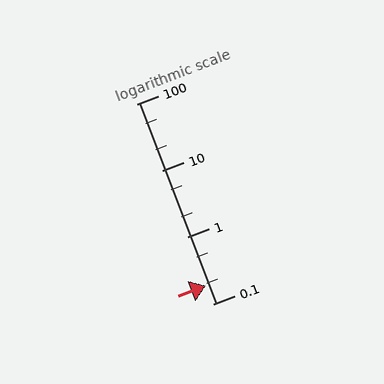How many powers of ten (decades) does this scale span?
The scale spans 3 decades, from 0.1 to 100.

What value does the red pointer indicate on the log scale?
The pointer indicates approximately 0.19.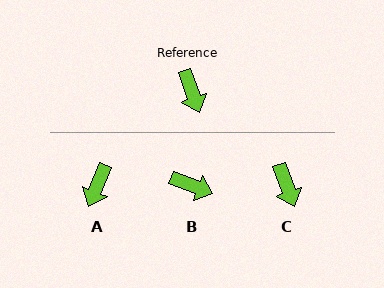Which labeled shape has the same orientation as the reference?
C.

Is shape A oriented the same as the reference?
No, it is off by about 42 degrees.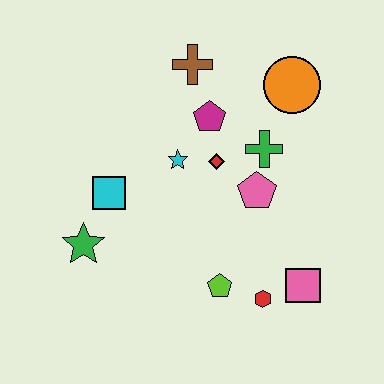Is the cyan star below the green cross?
Yes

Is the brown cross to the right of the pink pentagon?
No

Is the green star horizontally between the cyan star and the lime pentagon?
No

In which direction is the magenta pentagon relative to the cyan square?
The magenta pentagon is to the right of the cyan square.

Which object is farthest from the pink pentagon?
The green star is farthest from the pink pentagon.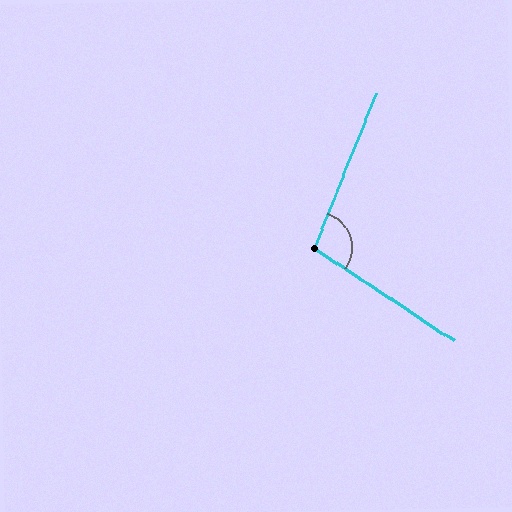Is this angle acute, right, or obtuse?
It is obtuse.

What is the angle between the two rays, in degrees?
Approximately 102 degrees.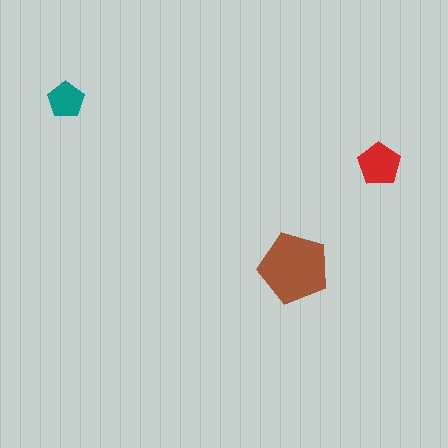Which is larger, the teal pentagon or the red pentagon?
The red one.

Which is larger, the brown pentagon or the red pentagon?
The brown one.